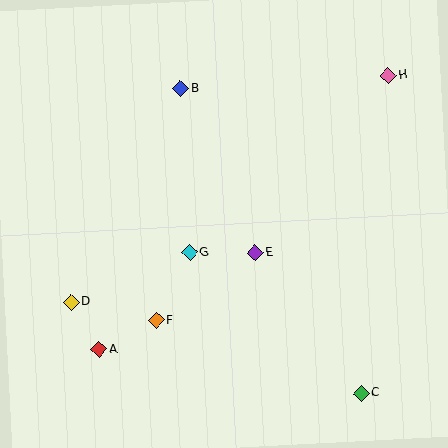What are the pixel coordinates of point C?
Point C is at (361, 393).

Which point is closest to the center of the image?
Point E at (255, 252) is closest to the center.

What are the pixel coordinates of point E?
Point E is at (255, 252).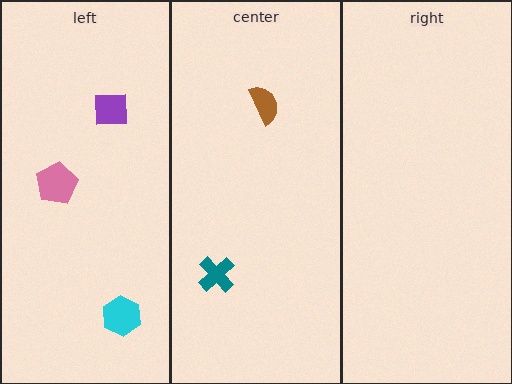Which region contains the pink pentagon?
The left region.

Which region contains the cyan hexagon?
The left region.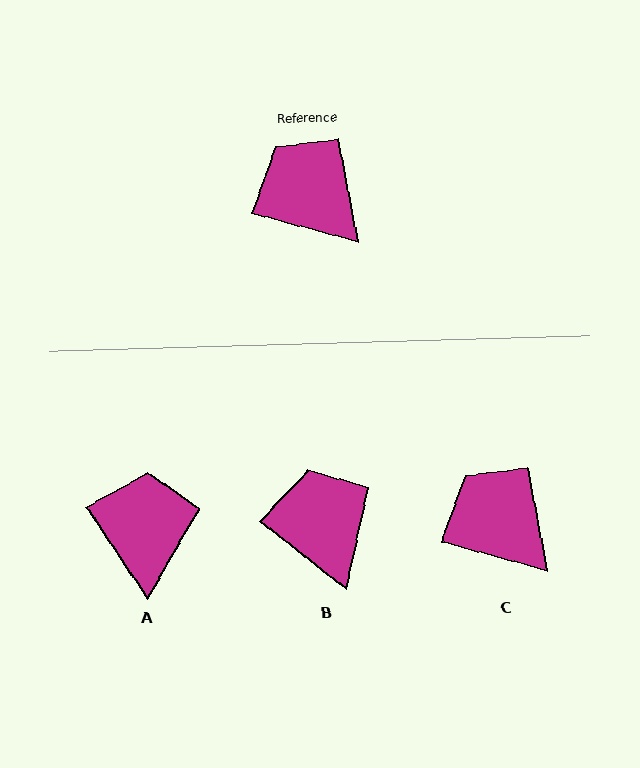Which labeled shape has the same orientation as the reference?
C.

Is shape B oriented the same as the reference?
No, it is off by about 23 degrees.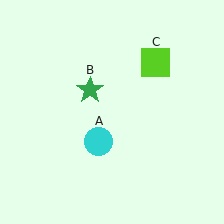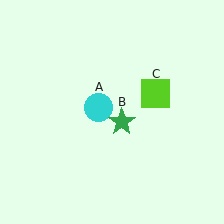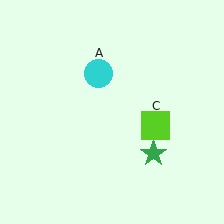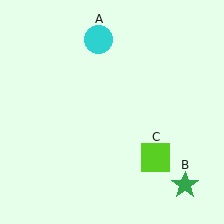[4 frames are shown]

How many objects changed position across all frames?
3 objects changed position: cyan circle (object A), green star (object B), lime square (object C).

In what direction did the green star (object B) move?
The green star (object B) moved down and to the right.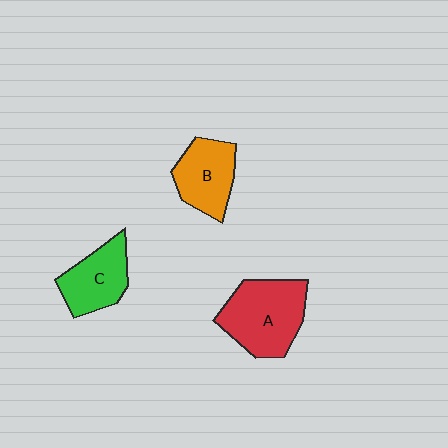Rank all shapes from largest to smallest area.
From largest to smallest: A (red), B (orange), C (green).